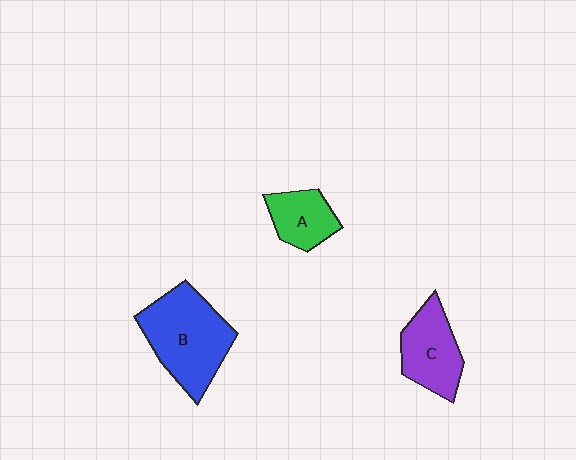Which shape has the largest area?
Shape B (blue).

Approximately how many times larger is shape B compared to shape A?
Approximately 2.0 times.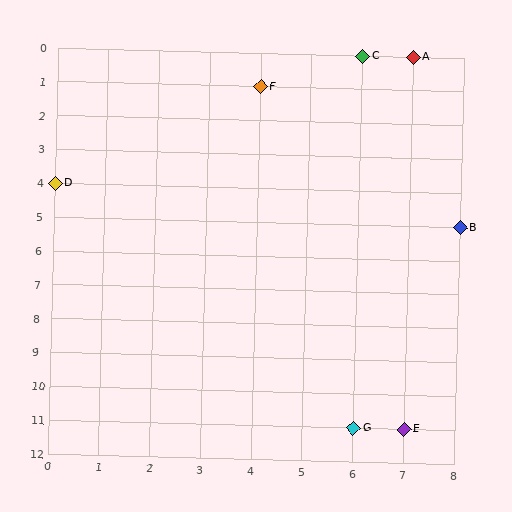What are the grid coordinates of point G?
Point G is at grid coordinates (6, 11).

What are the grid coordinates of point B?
Point B is at grid coordinates (8, 5).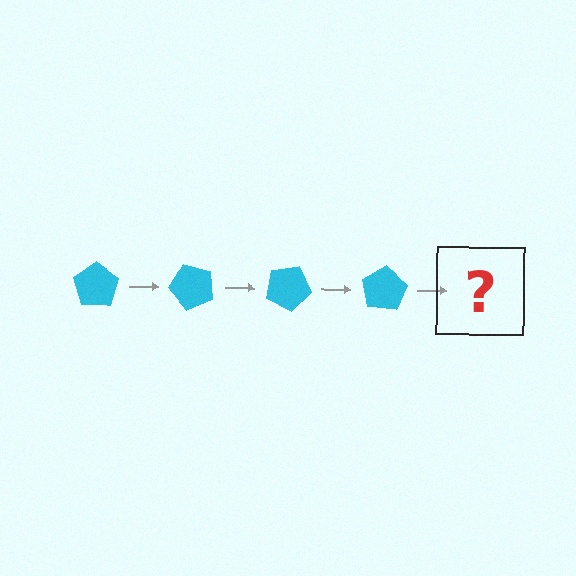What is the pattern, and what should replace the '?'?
The pattern is that the pentagon rotates 50 degrees each step. The '?' should be a cyan pentagon rotated 200 degrees.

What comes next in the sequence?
The next element should be a cyan pentagon rotated 200 degrees.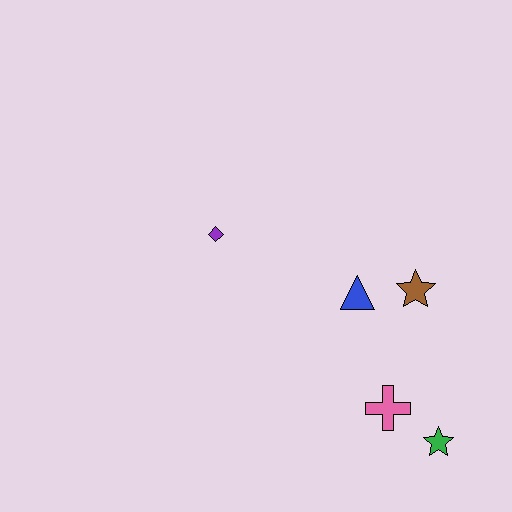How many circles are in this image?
There are no circles.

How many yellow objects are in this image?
There are no yellow objects.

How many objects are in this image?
There are 5 objects.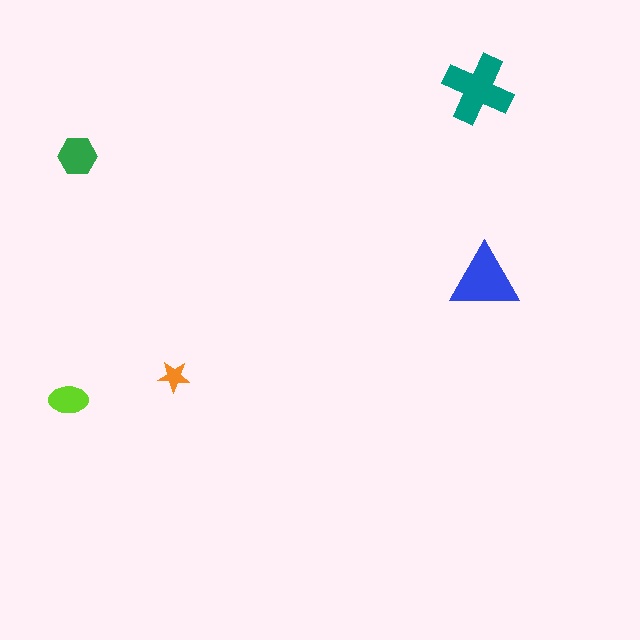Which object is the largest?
The teal cross.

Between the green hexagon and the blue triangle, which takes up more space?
The blue triangle.